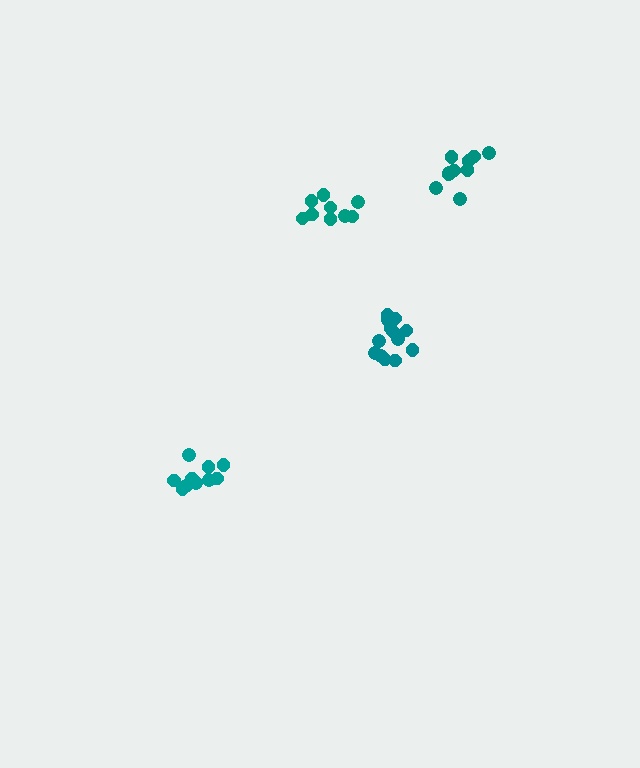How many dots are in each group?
Group 1: 13 dots, Group 2: 11 dots, Group 3: 10 dots, Group 4: 9 dots (43 total).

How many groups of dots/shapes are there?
There are 4 groups.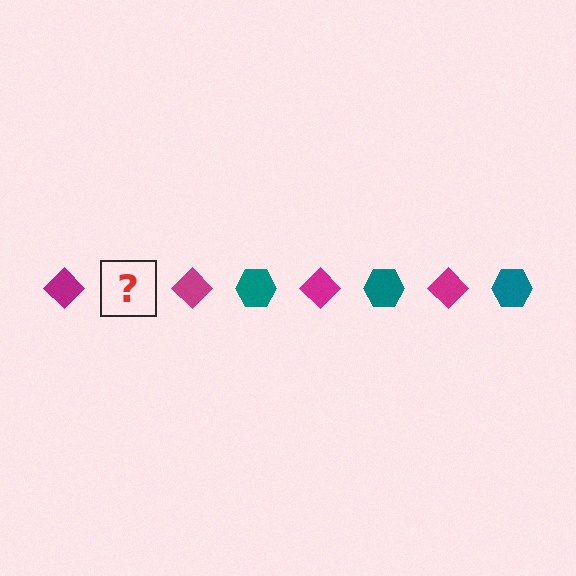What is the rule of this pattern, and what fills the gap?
The rule is that the pattern alternates between magenta diamond and teal hexagon. The gap should be filled with a teal hexagon.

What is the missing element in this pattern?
The missing element is a teal hexagon.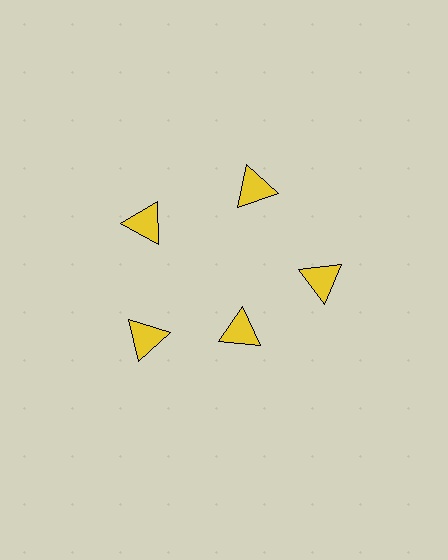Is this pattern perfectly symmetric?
No. The 5 yellow triangles are arranged in a ring, but one element near the 5 o'clock position is pulled inward toward the center, breaking the 5-fold rotational symmetry.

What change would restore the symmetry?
The symmetry would be restored by moving it outward, back onto the ring so that all 5 triangles sit at equal angles and equal distance from the center.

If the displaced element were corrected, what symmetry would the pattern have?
It would have 5-fold rotational symmetry — the pattern would map onto itself every 72 degrees.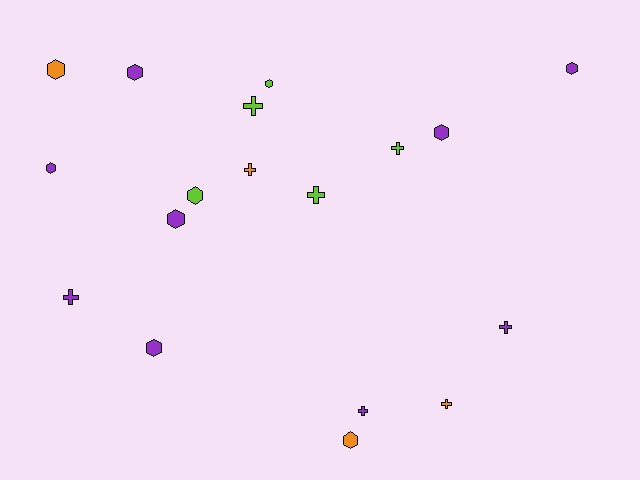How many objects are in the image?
There are 18 objects.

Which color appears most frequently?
Purple, with 9 objects.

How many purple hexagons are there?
There are 6 purple hexagons.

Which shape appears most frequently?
Hexagon, with 10 objects.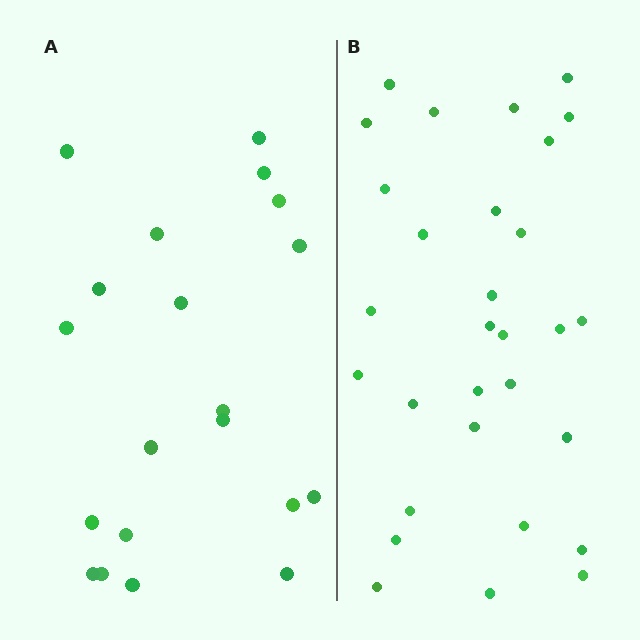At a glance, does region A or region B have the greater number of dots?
Region B (the right region) has more dots.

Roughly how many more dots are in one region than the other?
Region B has roughly 10 or so more dots than region A.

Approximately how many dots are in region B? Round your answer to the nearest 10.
About 30 dots.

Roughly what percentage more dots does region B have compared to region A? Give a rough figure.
About 50% more.